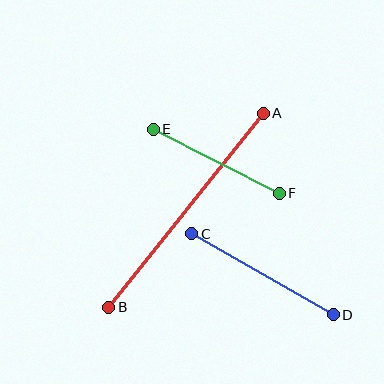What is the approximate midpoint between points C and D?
The midpoint is at approximately (262, 274) pixels.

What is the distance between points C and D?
The distance is approximately 163 pixels.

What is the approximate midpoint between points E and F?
The midpoint is at approximately (216, 161) pixels.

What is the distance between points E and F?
The distance is approximately 141 pixels.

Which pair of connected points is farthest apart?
Points A and B are farthest apart.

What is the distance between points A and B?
The distance is approximately 248 pixels.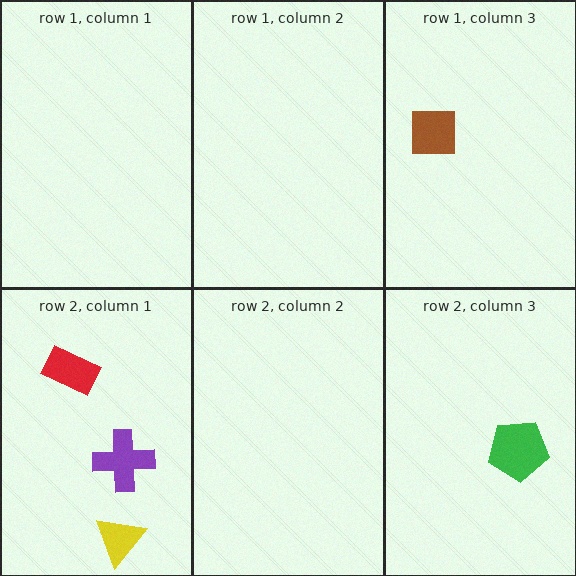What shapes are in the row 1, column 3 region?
The brown square.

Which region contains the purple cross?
The row 2, column 1 region.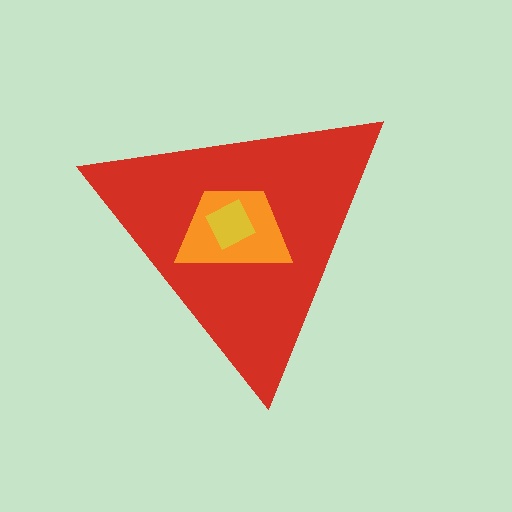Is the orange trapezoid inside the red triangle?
Yes.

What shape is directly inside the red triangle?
The orange trapezoid.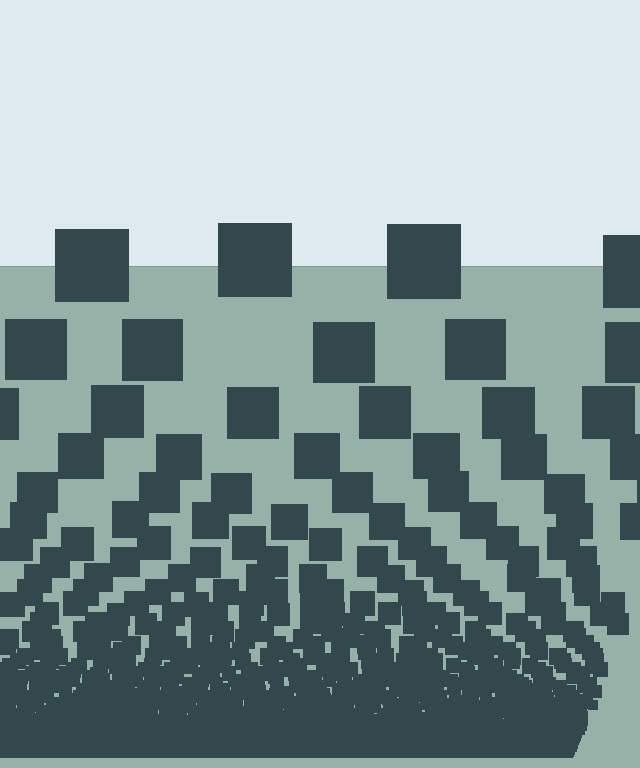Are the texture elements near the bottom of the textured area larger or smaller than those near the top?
Smaller. The gradient is inverted — elements near the bottom are smaller and denser.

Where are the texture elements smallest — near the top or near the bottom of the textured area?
Near the bottom.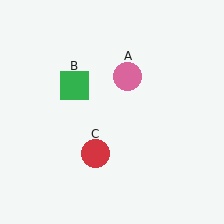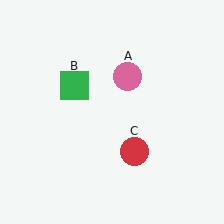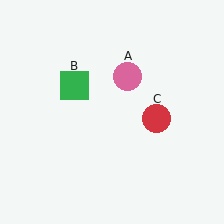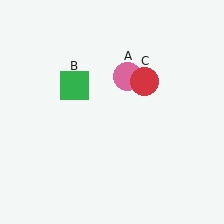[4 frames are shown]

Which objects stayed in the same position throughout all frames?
Pink circle (object A) and green square (object B) remained stationary.